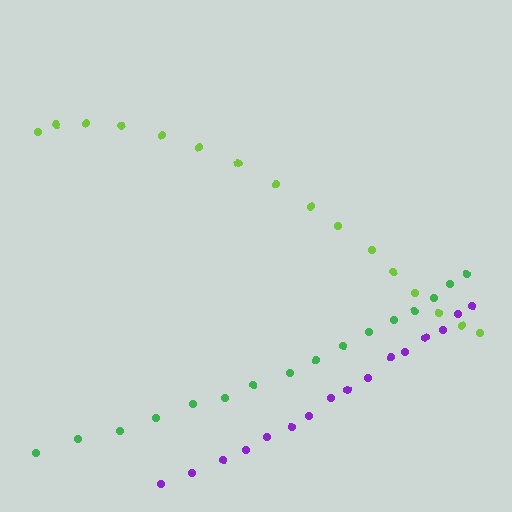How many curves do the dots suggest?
There are 3 distinct paths.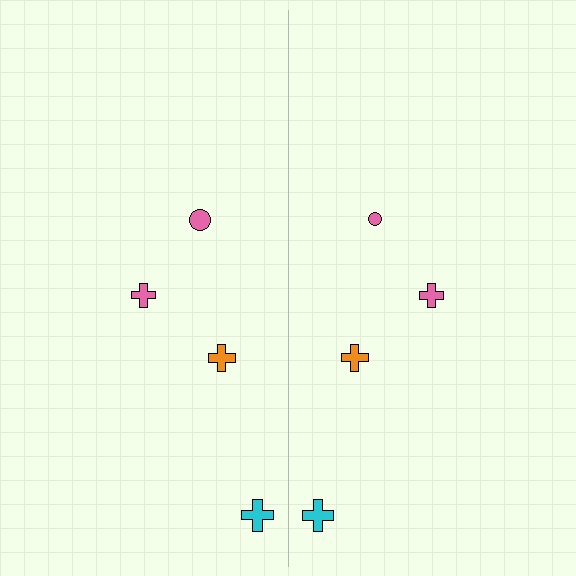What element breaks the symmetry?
The pink circle on the right side has a different size than its mirror counterpart.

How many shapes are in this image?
There are 8 shapes in this image.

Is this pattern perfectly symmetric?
No, the pattern is not perfectly symmetric. The pink circle on the right side has a different size than its mirror counterpart.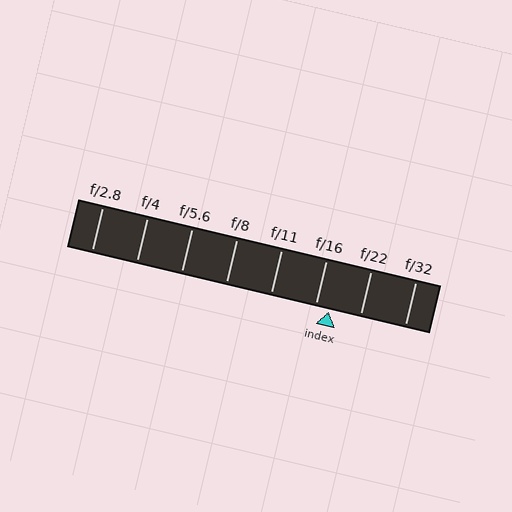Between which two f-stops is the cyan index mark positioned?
The index mark is between f/16 and f/22.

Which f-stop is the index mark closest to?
The index mark is closest to f/16.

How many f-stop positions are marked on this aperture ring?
There are 8 f-stop positions marked.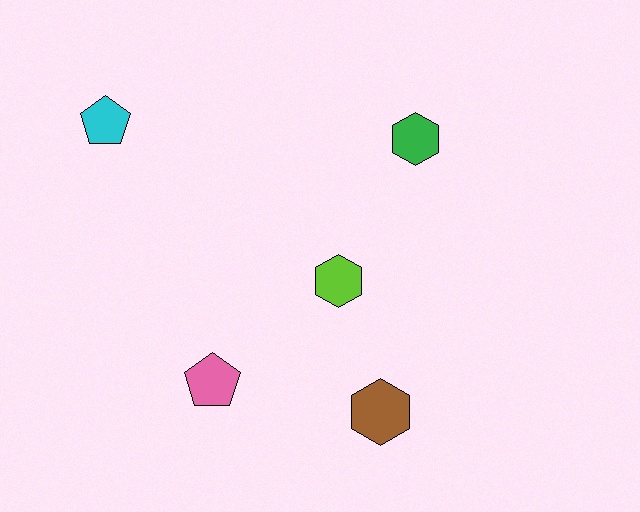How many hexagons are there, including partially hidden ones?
There are 3 hexagons.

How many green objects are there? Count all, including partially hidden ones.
There is 1 green object.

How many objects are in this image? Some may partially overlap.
There are 5 objects.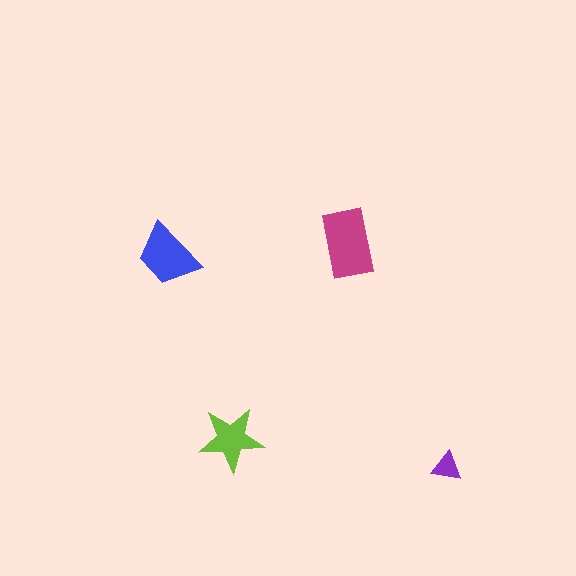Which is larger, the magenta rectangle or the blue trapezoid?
The magenta rectangle.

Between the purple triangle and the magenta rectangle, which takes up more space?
The magenta rectangle.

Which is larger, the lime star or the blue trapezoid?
The blue trapezoid.